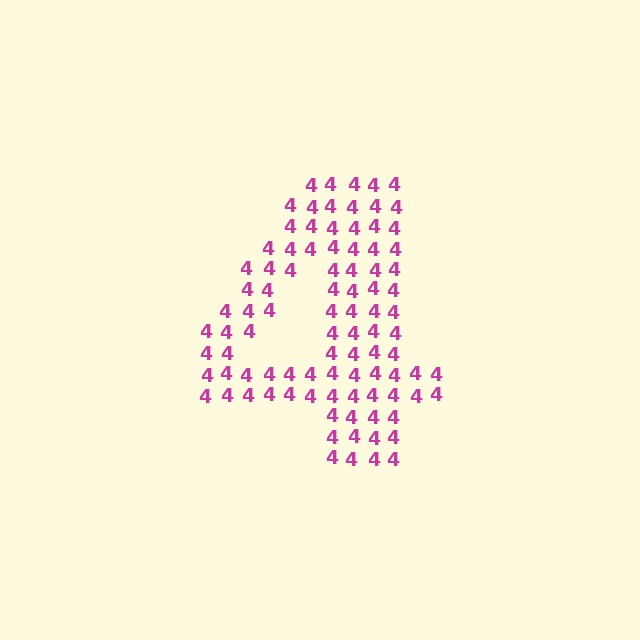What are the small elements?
The small elements are digit 4's.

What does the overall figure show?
The overall figure shows the digit 4.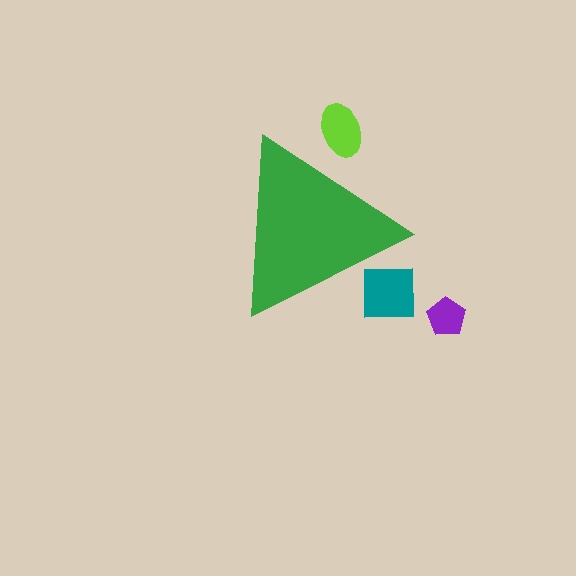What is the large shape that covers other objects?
A green triangle.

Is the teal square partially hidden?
Yes, the teal square is partially hidden behind the green triangle.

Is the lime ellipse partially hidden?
Yes, the lime ellipse is partially hidden behind the green triangle.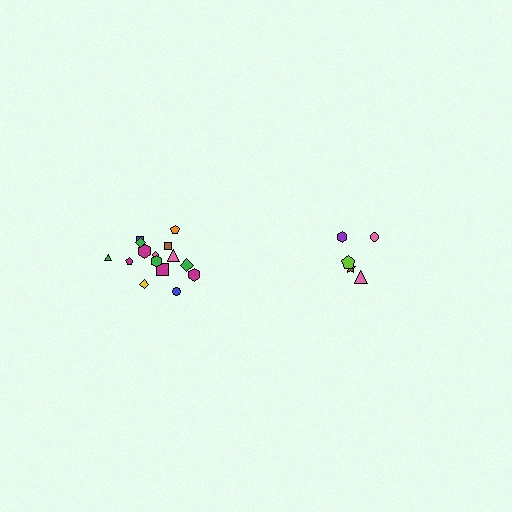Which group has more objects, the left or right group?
The left group.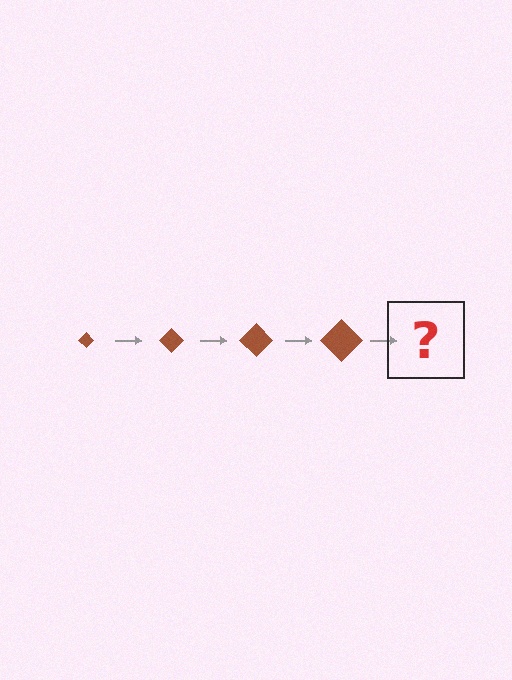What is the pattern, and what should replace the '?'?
The pattern is that the diamond gets progressively larger each step. The '?' should be a brown diamond, larger than the previous one.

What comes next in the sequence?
The next element should be a brown diamond, larger than the previous one.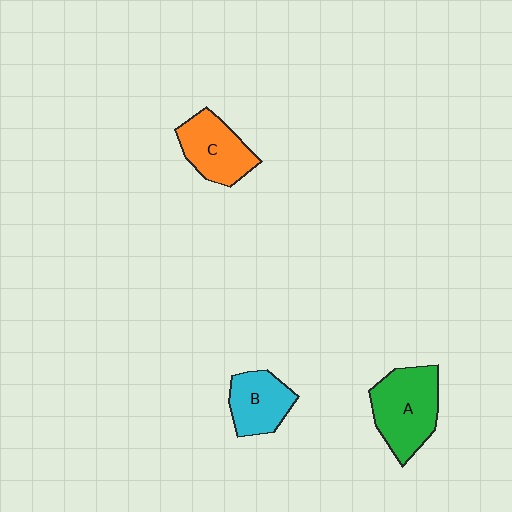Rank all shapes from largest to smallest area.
From largest to smallest: A (green), C (orange), B (cyan).